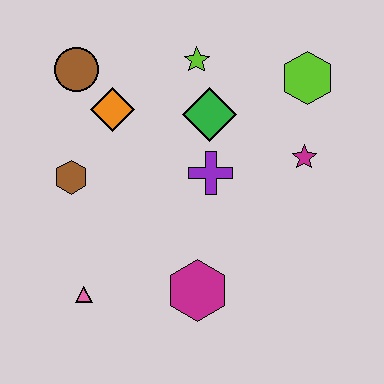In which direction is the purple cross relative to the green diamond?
The purple cross is below the green diamond.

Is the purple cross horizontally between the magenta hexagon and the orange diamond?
No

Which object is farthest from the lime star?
The pink triangle is farthest from the lime star.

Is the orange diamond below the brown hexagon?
No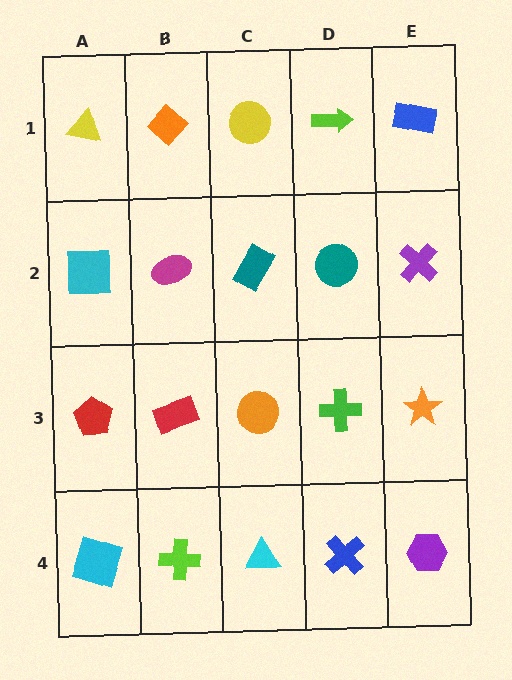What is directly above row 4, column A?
A red pentagon.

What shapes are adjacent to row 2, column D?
A lime arrow (row 1, column D), a green cross (row 3, column D), a teal rectangle (row 2, column C), a purple cross (row 2, column E).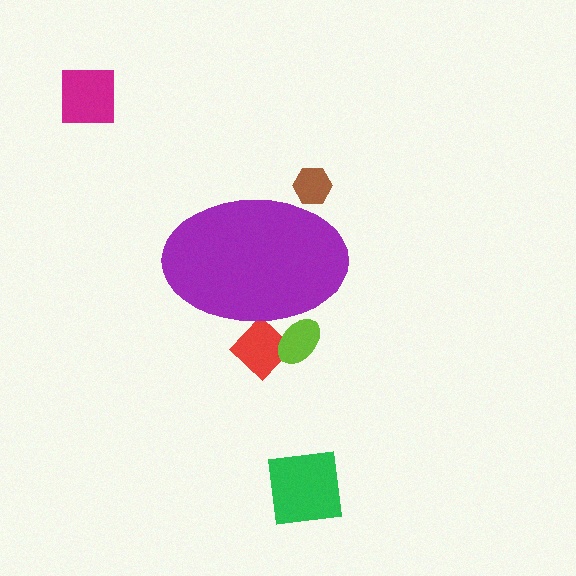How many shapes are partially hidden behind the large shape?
3 shapes are partially hidden.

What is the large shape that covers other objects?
A purple ellipse.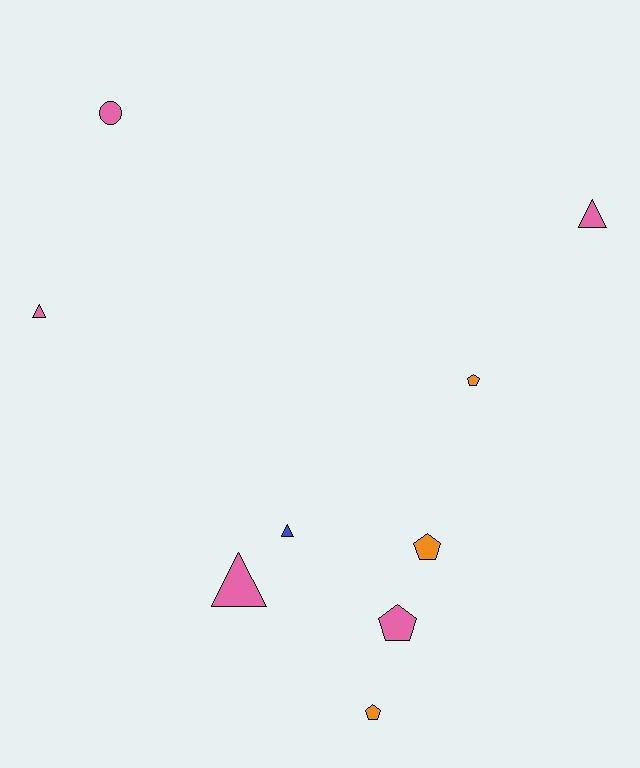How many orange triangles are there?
There are no orange triangles.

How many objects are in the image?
There are 9 objects.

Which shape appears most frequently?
Pentagon, with 4 objects.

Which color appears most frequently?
Pink, with 5 objects.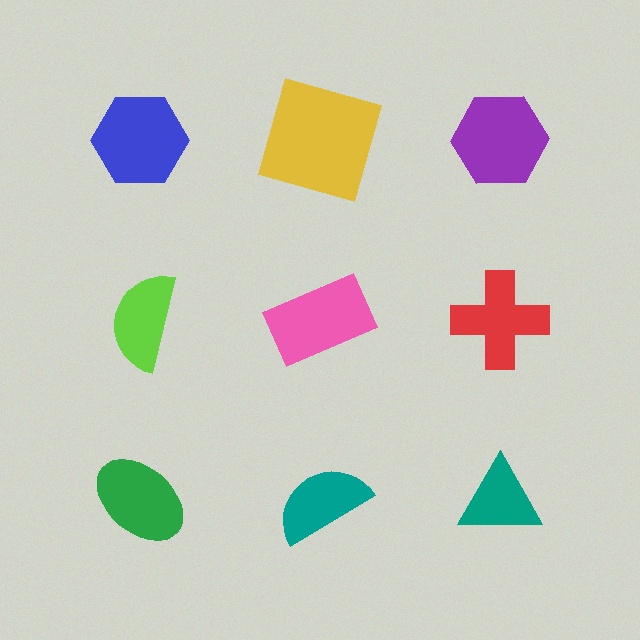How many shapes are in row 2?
3 shapes.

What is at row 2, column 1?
A lime semicircle.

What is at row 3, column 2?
A teal semicircle.